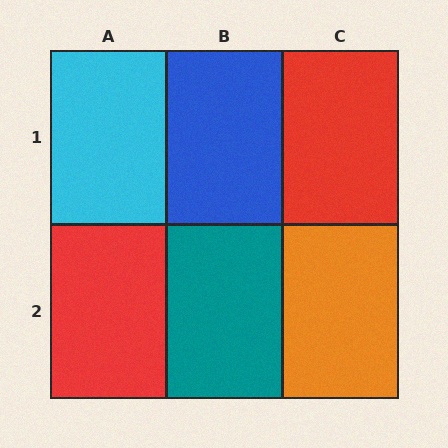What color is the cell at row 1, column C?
Red.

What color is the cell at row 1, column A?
Cyan.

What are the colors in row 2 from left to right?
Red, teal, orange.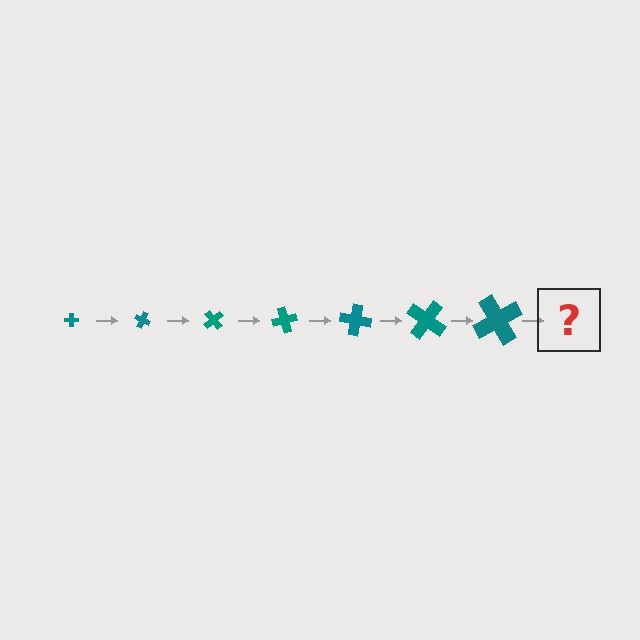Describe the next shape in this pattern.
It should be a cross, larger than the previous one and rotated 175 degrees from the start.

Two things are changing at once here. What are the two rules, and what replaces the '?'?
The two rules are that the cross grows larger each step and it rotates 25 degrees each step. The '?' should be a cross, larger than the previous one and rotated 175 degrees from the start.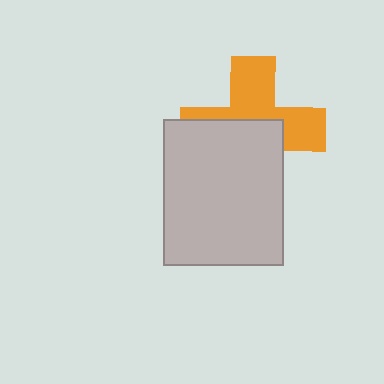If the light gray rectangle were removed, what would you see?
You would see the complete orange cross.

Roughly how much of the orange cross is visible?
About half of it is visible (roughly 49%).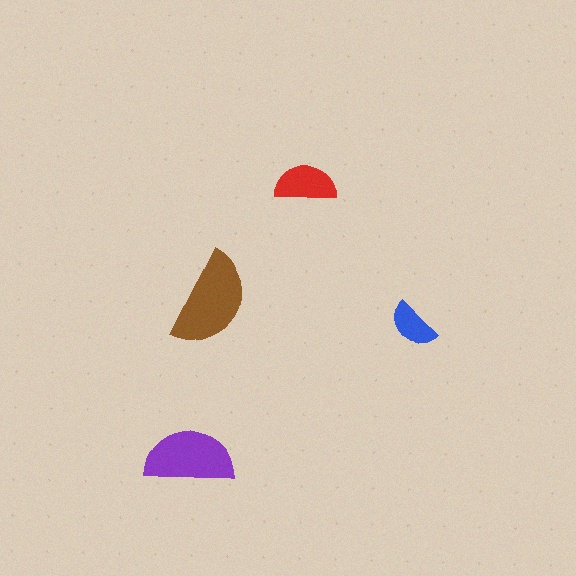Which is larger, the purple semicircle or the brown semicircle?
The brown one.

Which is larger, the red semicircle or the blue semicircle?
The red one.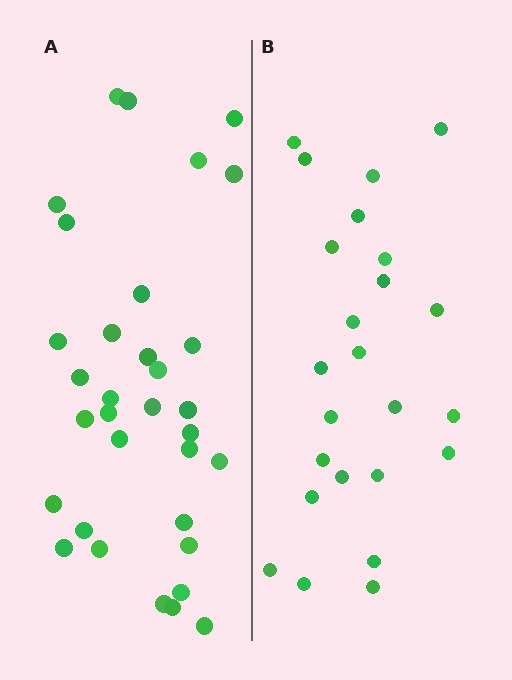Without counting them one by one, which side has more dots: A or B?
Region A (the left region) has more dots.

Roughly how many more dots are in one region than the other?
Region A has roughly 8 or so more dots than region B.